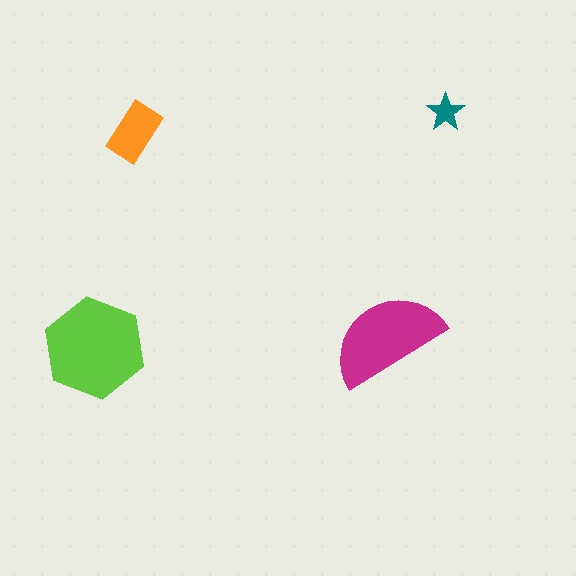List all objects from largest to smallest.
The lime hexagon, the magenta semicircle, the orange rectangle, the teal star.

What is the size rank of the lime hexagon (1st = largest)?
1st.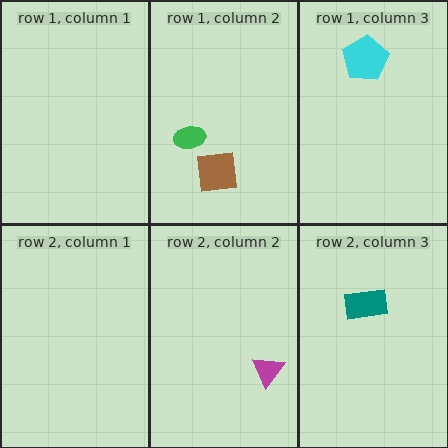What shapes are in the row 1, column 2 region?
The brown square, the green ellipse.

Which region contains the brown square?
The row 1, column 2 region.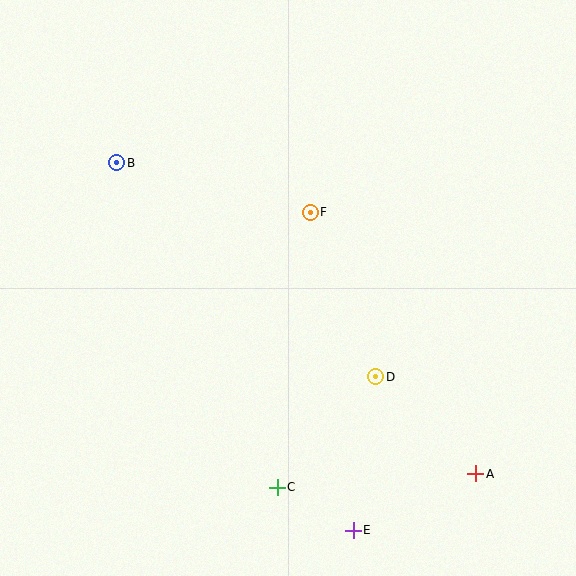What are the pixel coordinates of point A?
Point A is at (475, 474).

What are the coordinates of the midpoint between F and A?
The midpoint between F and A is at (393, 343).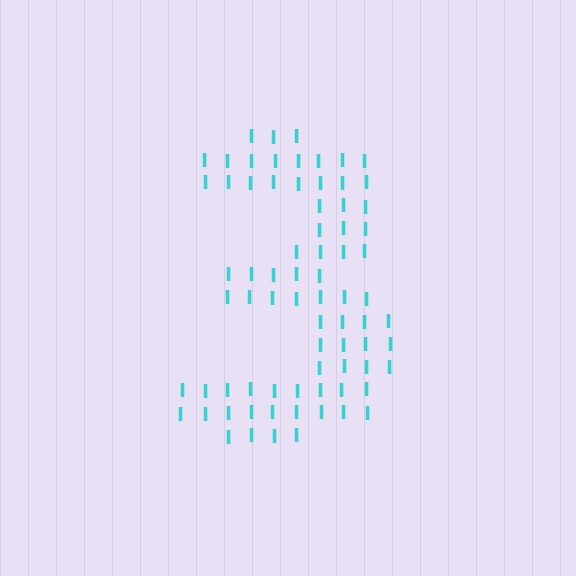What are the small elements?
The small elements are letter I's.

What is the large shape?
The large shape is the digit 3.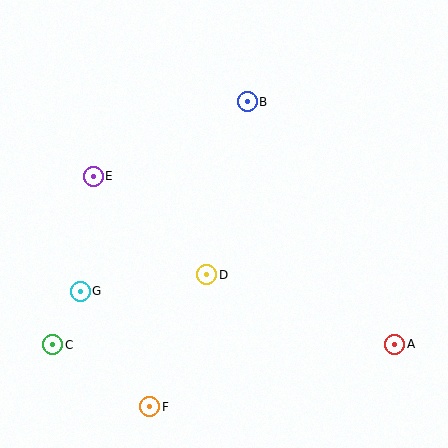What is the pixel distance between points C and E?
The distance between C and E is 173 pixels.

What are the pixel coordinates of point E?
Point E is at (93, 176).